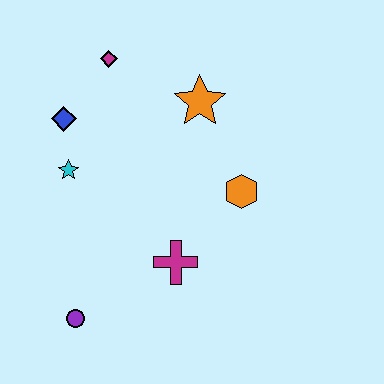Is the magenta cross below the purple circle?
No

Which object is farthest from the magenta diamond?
The purple circle is farthest from the magenta diamond.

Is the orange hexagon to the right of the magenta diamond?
Yes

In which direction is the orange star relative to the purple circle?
The orange star is above the purple circle.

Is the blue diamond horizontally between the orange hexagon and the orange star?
No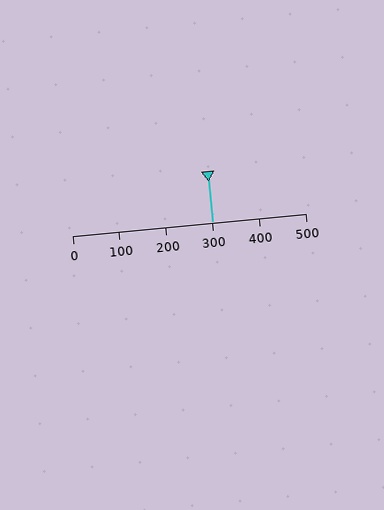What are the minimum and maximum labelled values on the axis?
The axis runs from 0 to 500.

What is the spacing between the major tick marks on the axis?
The major ticks are spaced 100 apart.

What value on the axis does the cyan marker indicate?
The marker indicates approximately 300.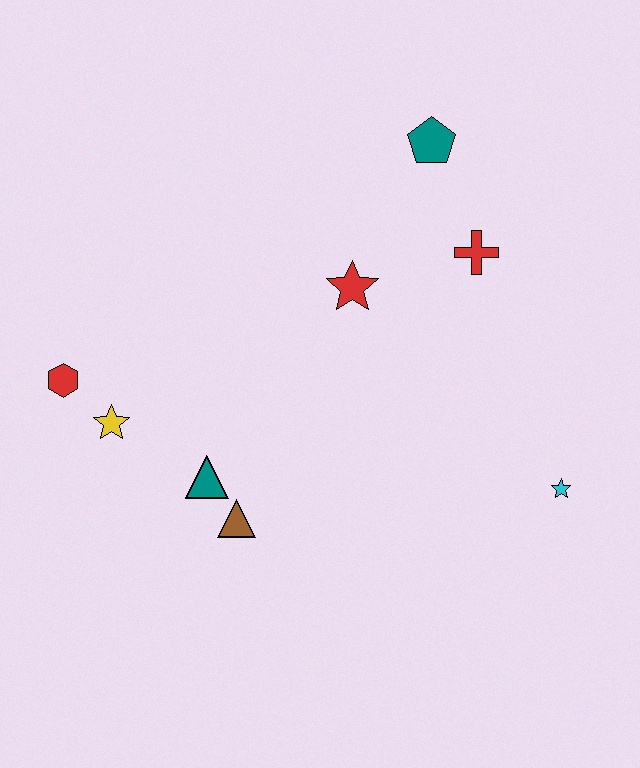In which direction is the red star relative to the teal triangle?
The red star is above the teal triangle.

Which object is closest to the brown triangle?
The teal triangle is closest to the brown triangle.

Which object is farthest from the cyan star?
The red hexagon is farthest from the cyan star.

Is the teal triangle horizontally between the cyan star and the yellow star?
Yes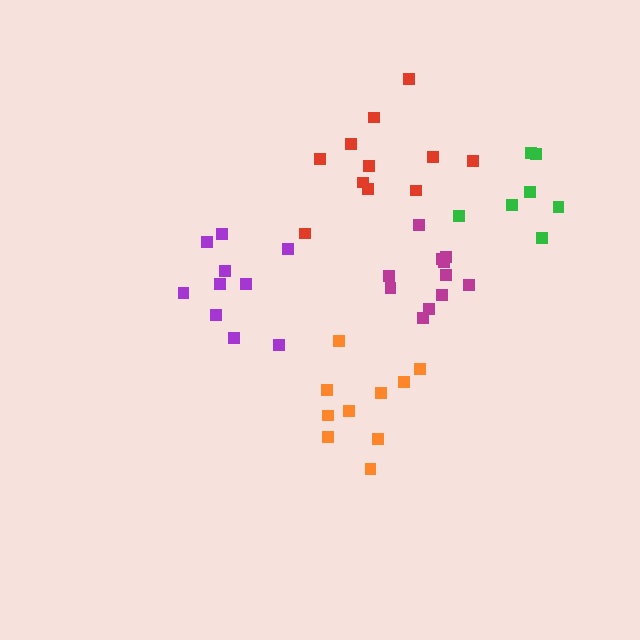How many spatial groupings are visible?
There are 5 spatial groupings.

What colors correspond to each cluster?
The clusters are colored: magenta, orange, red, purple, green.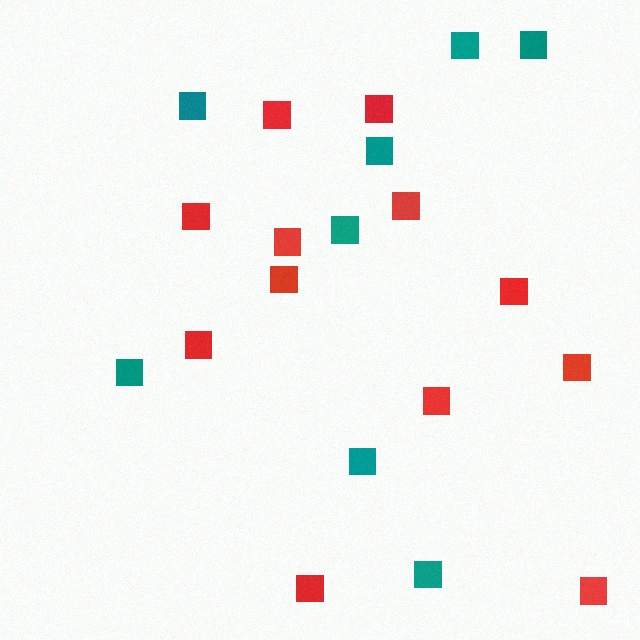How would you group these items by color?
There are 2 groups: one group of red squares (12) and one group of teal squares (8).